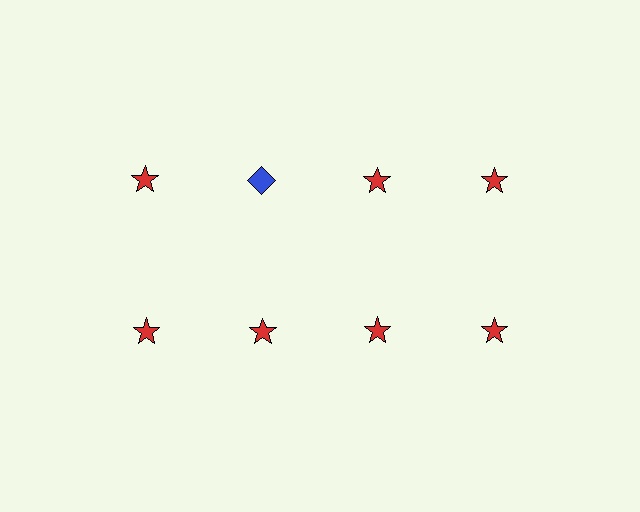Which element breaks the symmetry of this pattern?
The blue diamond in the top row, second from left column breaks the symmetry. All other shapes are red stars.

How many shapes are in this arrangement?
There are 8 shapes arranged in a grid pattern.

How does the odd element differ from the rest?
It differs in both color (blue instead of red) and shape (diamond instead of star).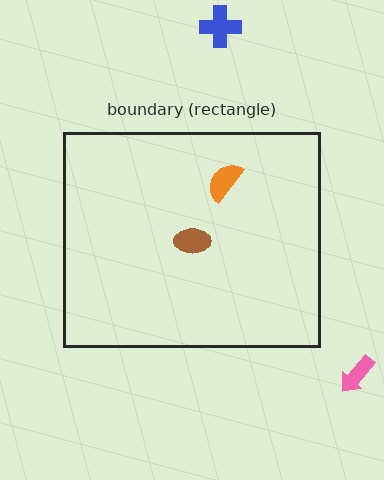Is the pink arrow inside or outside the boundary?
Outside.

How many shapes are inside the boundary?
2 inside, 2 outside.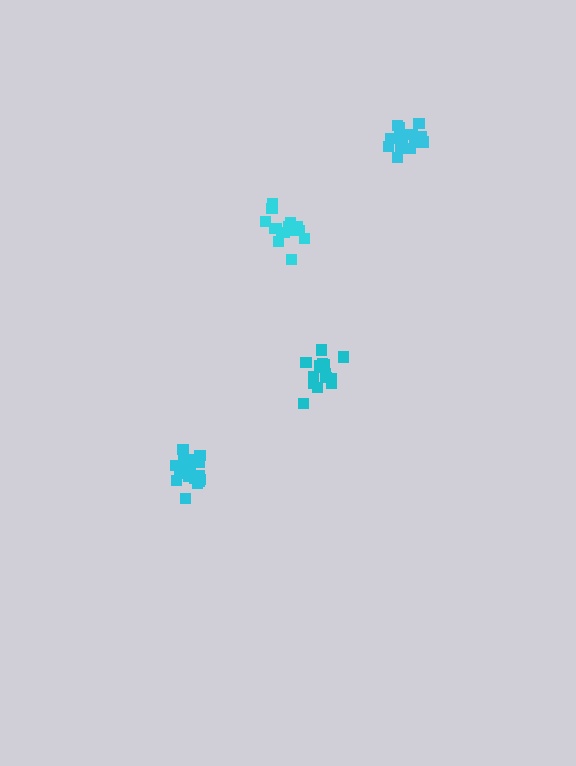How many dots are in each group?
Group 1: 15 dots, Group 2: 16 dots, Group 3: 20 dots, Group 4: 18 dots (69 total).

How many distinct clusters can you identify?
There are 4 distinct clusters.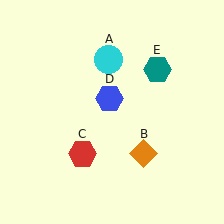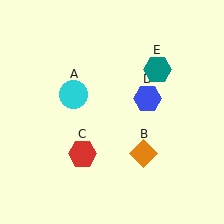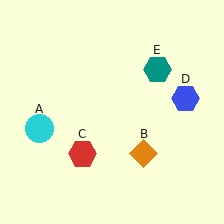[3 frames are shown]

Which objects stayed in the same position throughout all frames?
Orange diamond (object B) and red hexagon (object C) and teal hexagon (object E) remained stationary.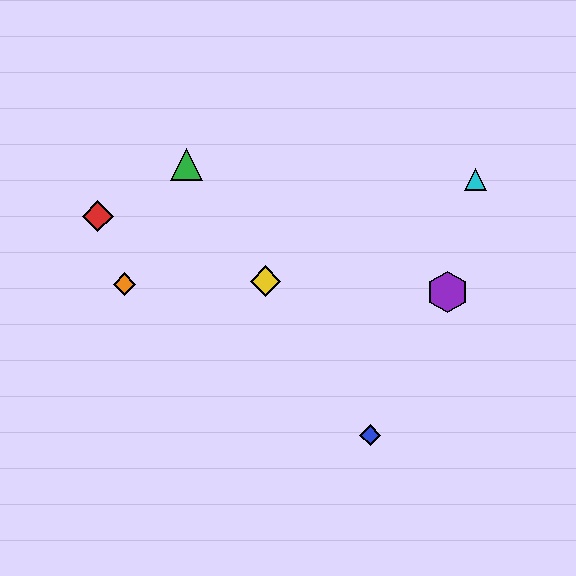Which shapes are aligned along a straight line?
The blue diamond, the green triangle, the yellow diamond are aligned along a straight line.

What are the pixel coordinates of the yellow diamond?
The yellow diamond is at (266, 281).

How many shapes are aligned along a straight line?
3 shapes (the blue diamond, the green triangle, the yellow diamond) are aligned along a straight line.